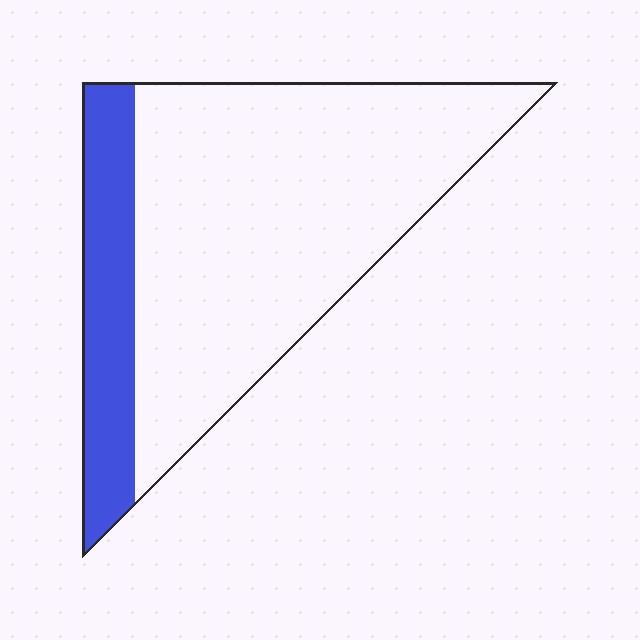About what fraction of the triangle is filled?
About one fifth (1/5).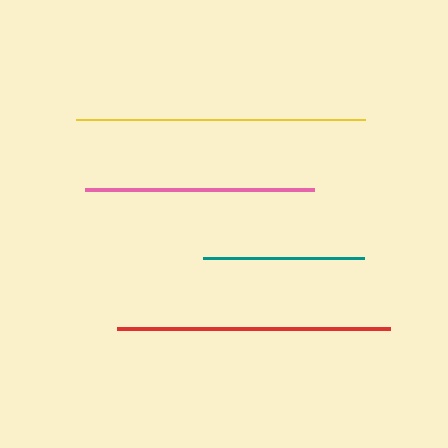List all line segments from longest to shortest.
From longest to shortest: yellow, red, pink, teal.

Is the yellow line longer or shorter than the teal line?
The yellow line is longer than the teal line.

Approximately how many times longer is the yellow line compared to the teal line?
The yellow line is approximately 1.8 times the length of the teal line.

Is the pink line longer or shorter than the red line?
The red line is longer than the pink line.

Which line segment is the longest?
The yellow line is the longest at approximately 289 pixels.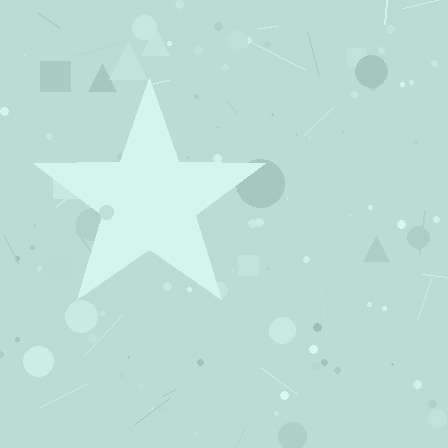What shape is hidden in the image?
A star is hidden in the image.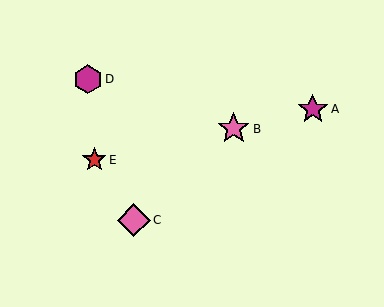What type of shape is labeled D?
Shape D is a magenta hexagon.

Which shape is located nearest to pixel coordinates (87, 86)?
The magenta hexagon (labeled D) at (88, 79) is nearest to that location.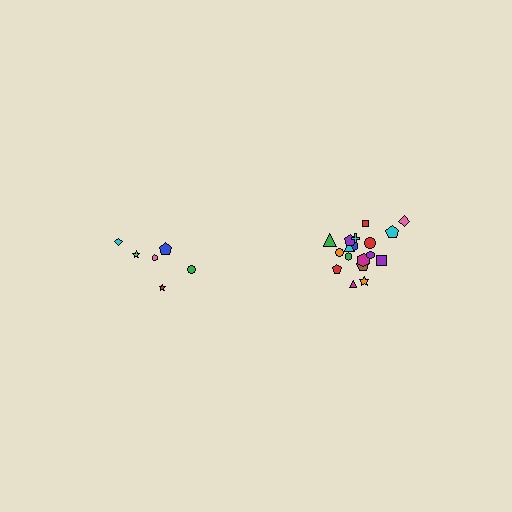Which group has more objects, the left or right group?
The right group.